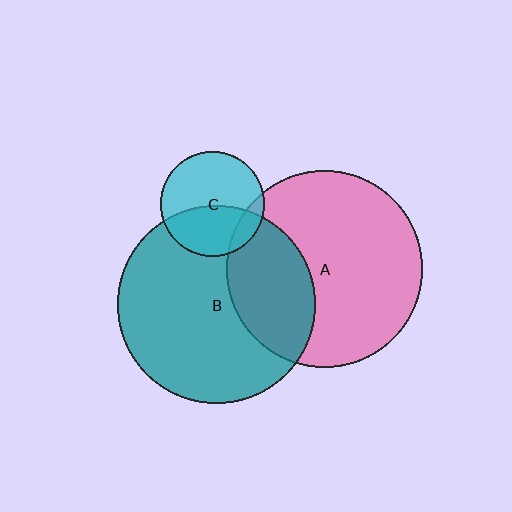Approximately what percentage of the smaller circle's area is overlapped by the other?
Approximately 10%.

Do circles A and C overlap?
Yes.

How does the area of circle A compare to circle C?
Approximately 3.5 times.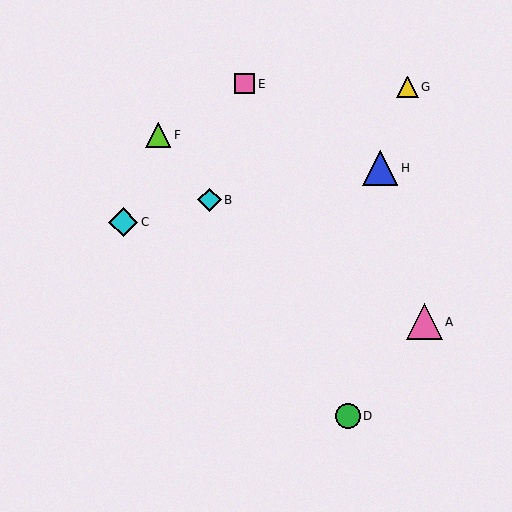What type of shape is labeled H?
Shape H is a blue triangle.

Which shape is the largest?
The pink triangle (labeled A) is the largest.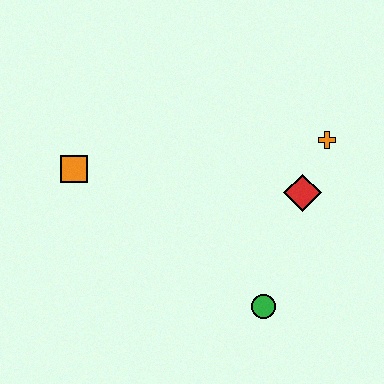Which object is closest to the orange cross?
The red diamond is closest to the orange cross.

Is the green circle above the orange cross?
No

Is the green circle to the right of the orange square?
Yes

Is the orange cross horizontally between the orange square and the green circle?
No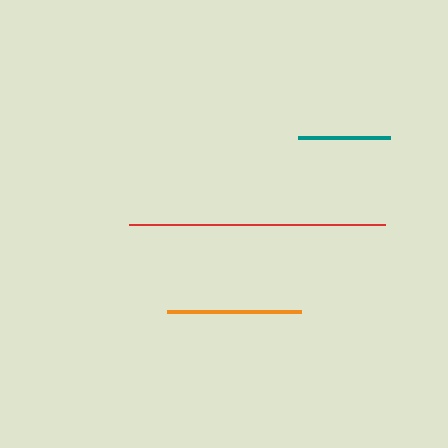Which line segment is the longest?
The red line is the longest at approximately 256 pixels.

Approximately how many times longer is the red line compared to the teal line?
The red line is approximately 2.8 times the length of the teal line.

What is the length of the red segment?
The red segment is approximately 256 pixels long.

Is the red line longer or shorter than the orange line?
The red line is longer than the orange line.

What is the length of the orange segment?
The orange segment is approximately 134 pixels long.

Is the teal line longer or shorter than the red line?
The red line is longer than the teal line.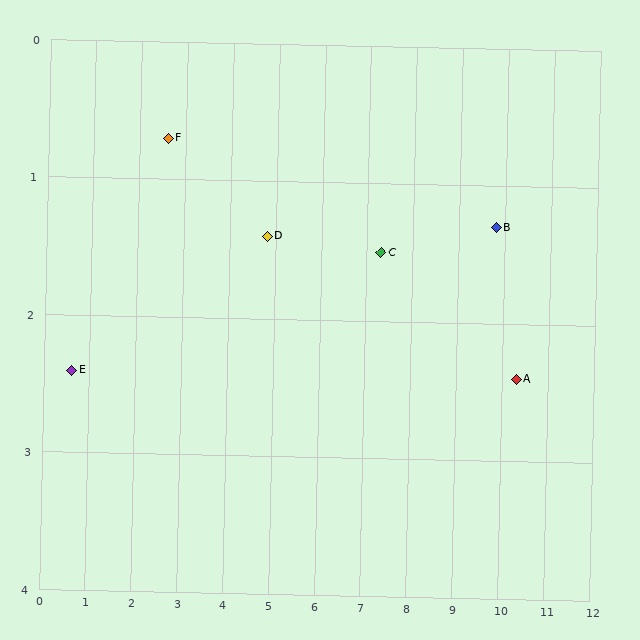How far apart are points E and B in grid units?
Points E and B are about 9.3 grid units apart.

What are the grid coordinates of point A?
Point A is at approximately (10.3, 2.4).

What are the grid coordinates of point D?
Point D is at approximately (4.8, 1.4).